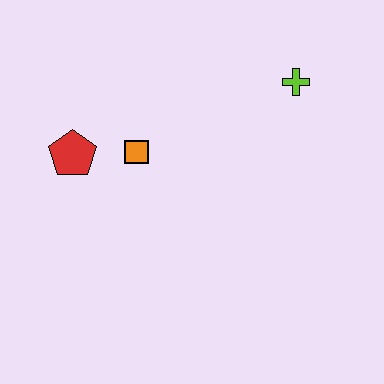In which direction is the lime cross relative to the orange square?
The lime cross is to the right of the orange square.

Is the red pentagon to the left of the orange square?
Yes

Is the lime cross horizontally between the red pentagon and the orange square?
No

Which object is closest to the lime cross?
The orange square is closest to the lime cross.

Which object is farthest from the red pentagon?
The lime cross is farthest from the red pentagon.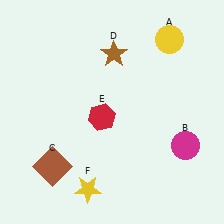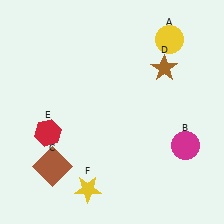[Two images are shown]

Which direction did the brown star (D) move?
The brown star (D) moved right.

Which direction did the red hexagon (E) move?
The red hexagon (E) moved left.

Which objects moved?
The objects that moved are: the brown star (D), the red hexagon (E).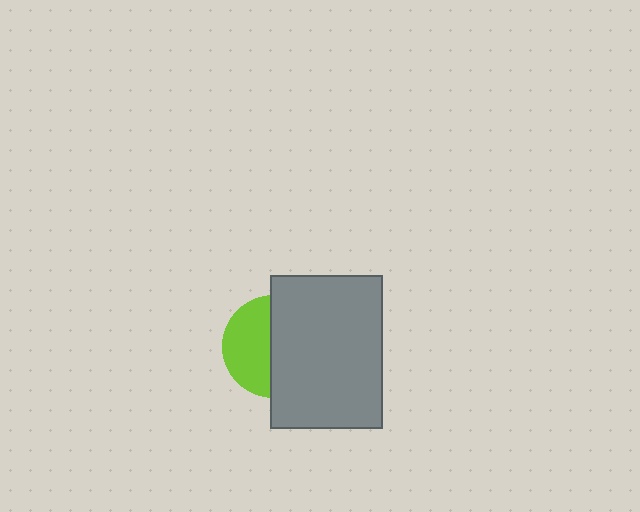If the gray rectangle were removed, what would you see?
You would see the complete lime circle.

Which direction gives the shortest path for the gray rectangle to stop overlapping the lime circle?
Moving right gives the shortest separation.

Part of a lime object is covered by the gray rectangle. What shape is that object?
It is a circle.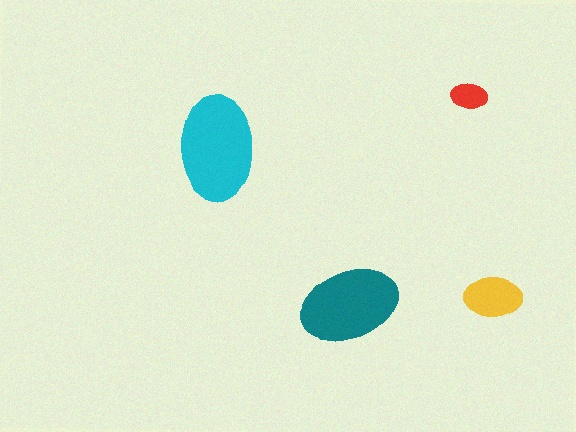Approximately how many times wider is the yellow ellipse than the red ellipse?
About 1.5 times wider.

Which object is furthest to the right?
The yellow ellipse is rightmost.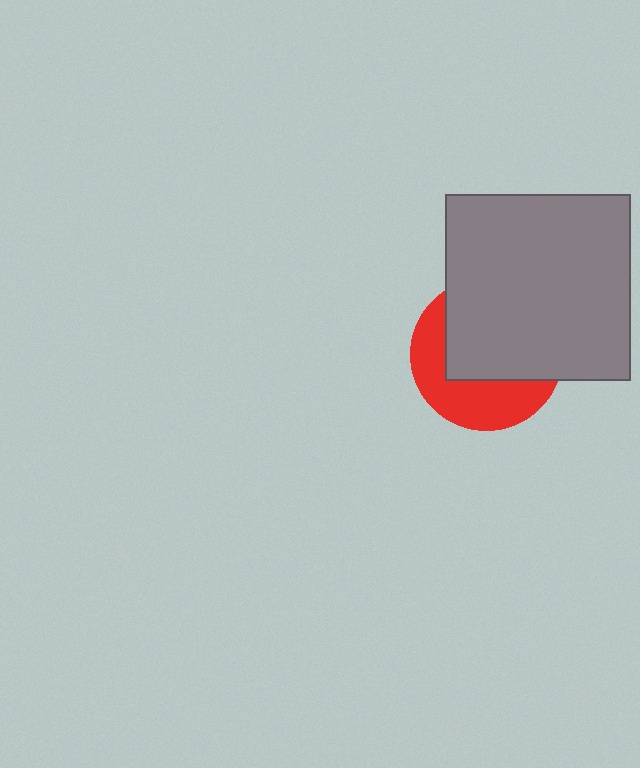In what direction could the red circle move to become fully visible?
The red circle could move toward the lower-left. That would shift it out from behind the gray square entirely.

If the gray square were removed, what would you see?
You would see the complete red circle.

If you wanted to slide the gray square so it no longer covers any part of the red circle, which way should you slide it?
Slide it toward the upper-right — that is the most direct way to separate the two shapes.